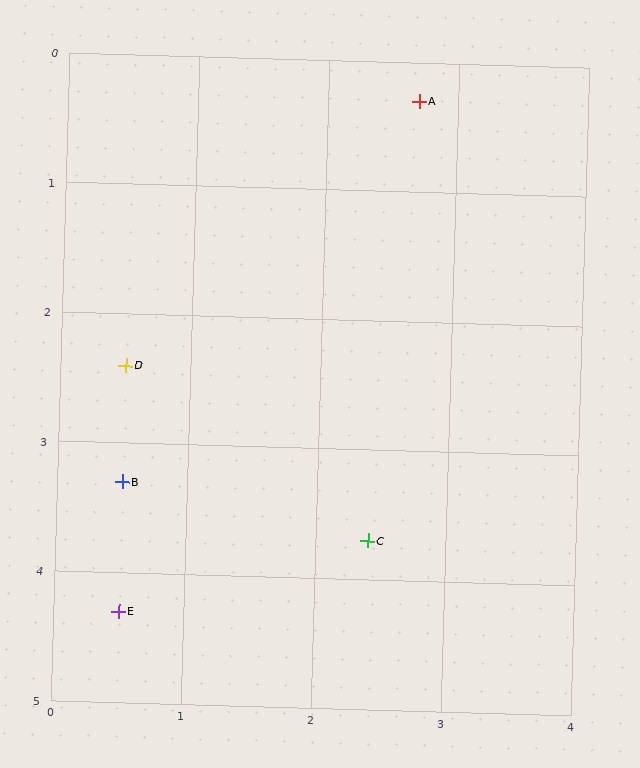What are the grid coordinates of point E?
Point E is at approximately (0.5, 4.3).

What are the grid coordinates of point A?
Point A is at approximately (2.7, 0.3).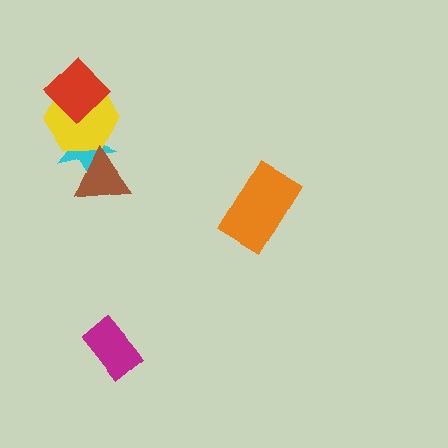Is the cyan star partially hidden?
Yes, it is partially covered by another shape.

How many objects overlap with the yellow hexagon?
2 objects overlap with the yellow hexagon.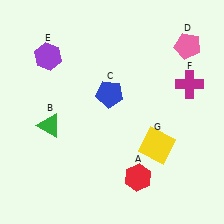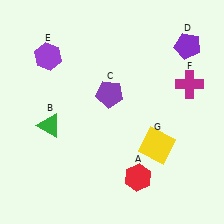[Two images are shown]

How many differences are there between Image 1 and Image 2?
There are 2 differences between the two images.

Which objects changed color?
C changed from blue to purple. D changed from pink to purple.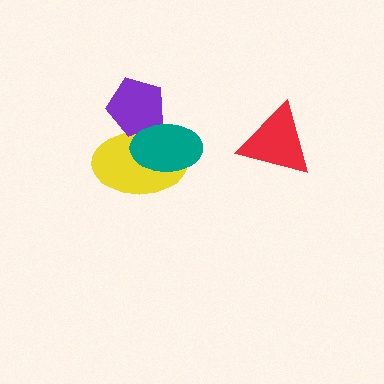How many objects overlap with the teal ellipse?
2 objects overlap with the teal ellipse.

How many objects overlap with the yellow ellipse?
2 objects overlap with the yellow ellipse.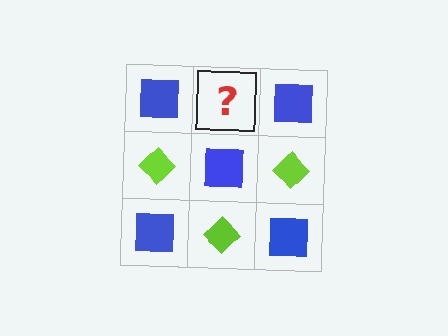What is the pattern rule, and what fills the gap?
The rule is that it alternates blue square and lime diamond in a checkerboard pattern. The gap should be filled with a lime diamond.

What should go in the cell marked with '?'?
The missing cell should contain a lime diamond.